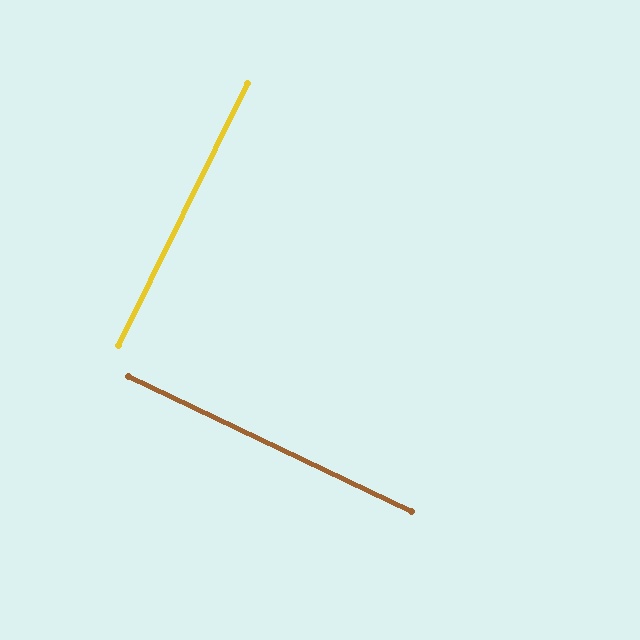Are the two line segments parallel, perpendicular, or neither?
Perpendicular — they meet at approximately 89°.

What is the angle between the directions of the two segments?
Approximately 89 degrees.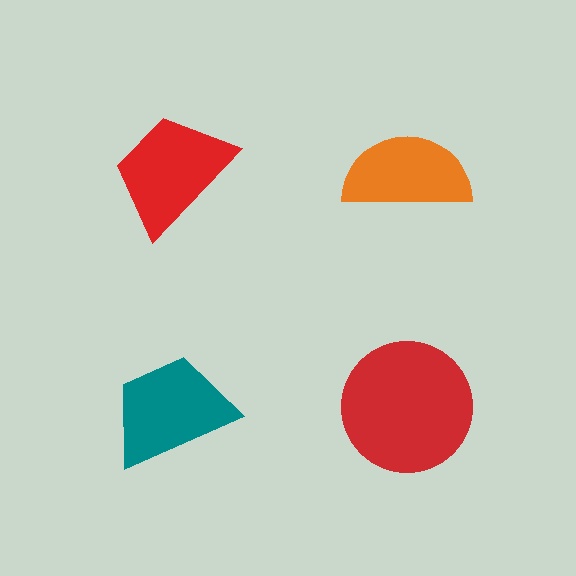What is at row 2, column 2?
A red circle.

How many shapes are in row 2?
2 shapes.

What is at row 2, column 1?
A teal trapezoid.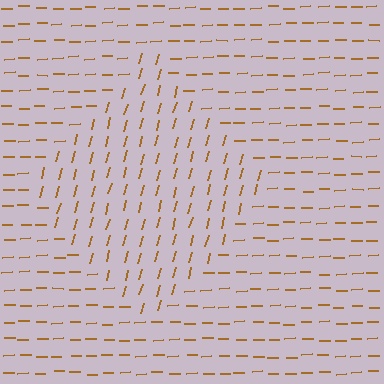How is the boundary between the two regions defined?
The boundary is defined purely by a change in line orientation (approximately 73 degrees difference). All lines are the same color and thickness.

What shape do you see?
I see a diamond.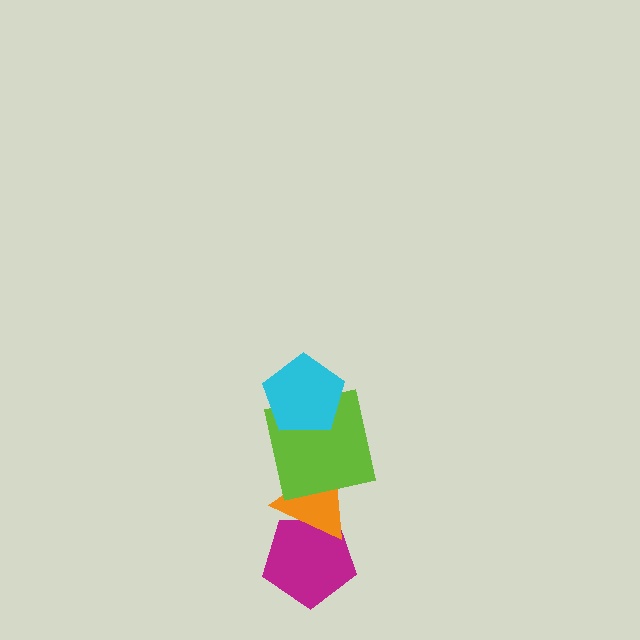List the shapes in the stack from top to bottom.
From top to bottom: the cyan pentagon, the lime square, the orange triangle, the magenta pentagon.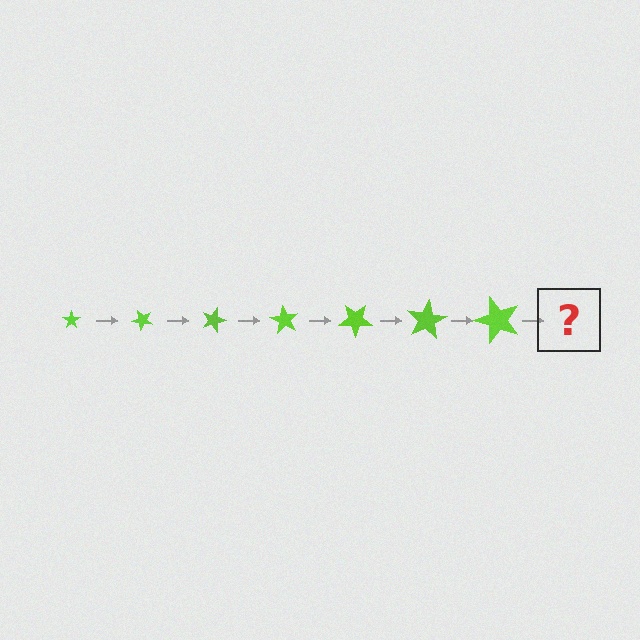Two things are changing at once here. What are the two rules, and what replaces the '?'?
The two rules are that the star grows larger each step and it rotates 45 degrees each step. The '?' should be a star, larger than the previous one and rotated 315 degrees from the start.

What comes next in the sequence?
The next element should be a star, larger than the previous one and rotated 315 degrees from the start.